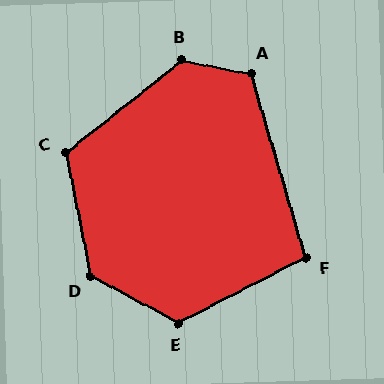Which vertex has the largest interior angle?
B, at approximately 130 degrees.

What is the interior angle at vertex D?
Approximately 129 degrees (obtuse).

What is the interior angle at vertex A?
Approximately 118 degrees (obtuse).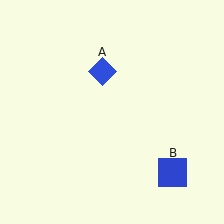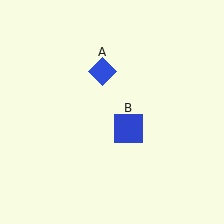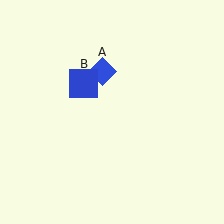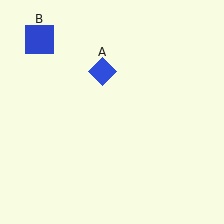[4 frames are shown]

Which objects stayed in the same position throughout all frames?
Blue diamond (object A) remained stationary.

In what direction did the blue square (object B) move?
The blue square (object B) moved up and to the left.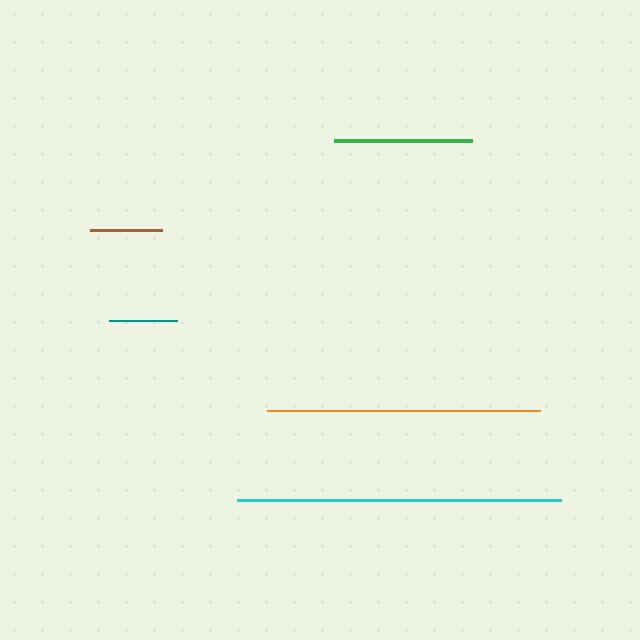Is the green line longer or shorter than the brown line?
The green line is longer than the brown line.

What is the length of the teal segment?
The teal segment is approximately 68 pixels long.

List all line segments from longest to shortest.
From longest to shortest: cyan, orange, green, brown, teal.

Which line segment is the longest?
The cyan line is the longest at approximately 324 pixels.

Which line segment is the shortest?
The teal line is the shortest at approximately 68 pixels.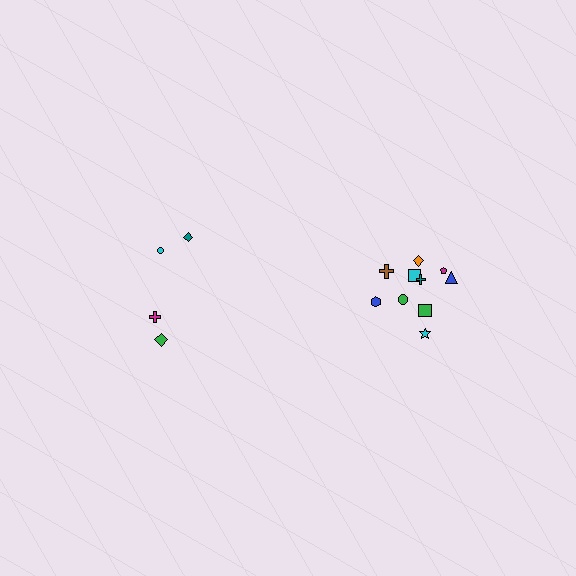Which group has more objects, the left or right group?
The right group.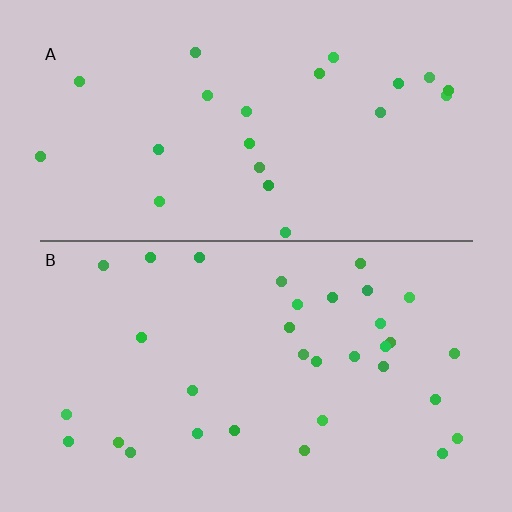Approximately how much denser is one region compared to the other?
Approximately 1.5× — region B over region A.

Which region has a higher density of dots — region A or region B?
B (the bottom).